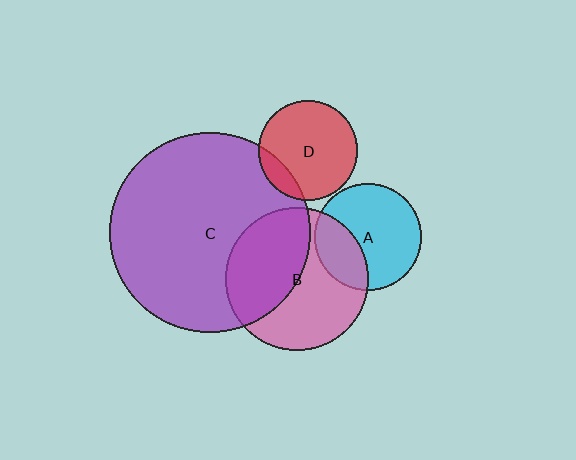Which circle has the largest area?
Circle C (purple).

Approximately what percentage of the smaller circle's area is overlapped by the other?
Approximately 15%.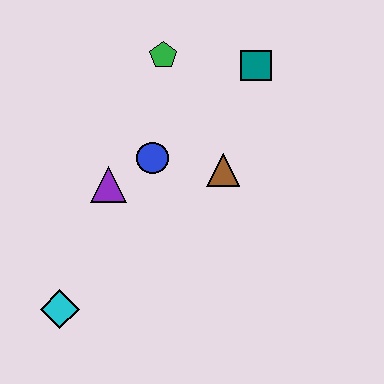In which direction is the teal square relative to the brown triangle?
The teal square is above the brown triangle.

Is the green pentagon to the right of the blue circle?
Yes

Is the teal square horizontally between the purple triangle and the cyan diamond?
No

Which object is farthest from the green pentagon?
The cyan diamond is farthest from the green pentagon.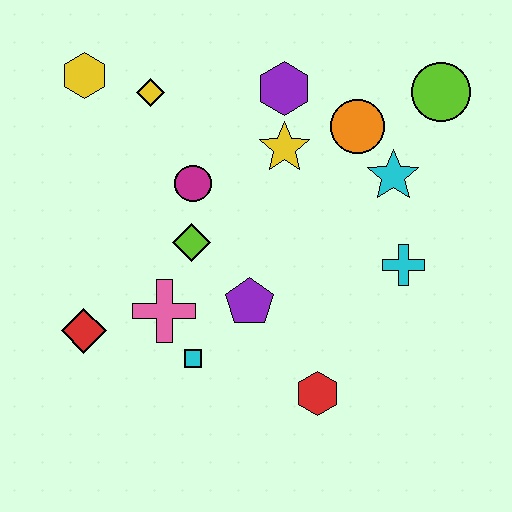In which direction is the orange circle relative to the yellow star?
The orange circle is to the right of the yellow star.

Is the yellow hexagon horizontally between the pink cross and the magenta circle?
No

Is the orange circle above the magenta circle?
Yes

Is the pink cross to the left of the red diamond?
No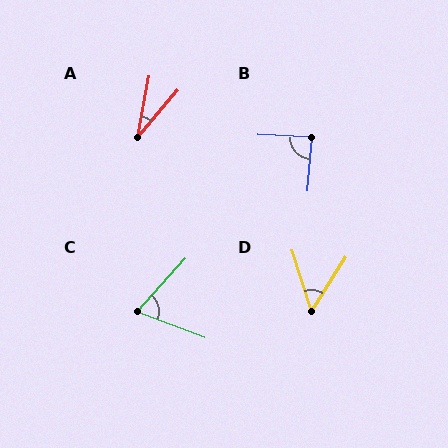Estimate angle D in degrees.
Approximately 50 degrees.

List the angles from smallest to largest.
A (30°), D (50°), C (69°), B (88°).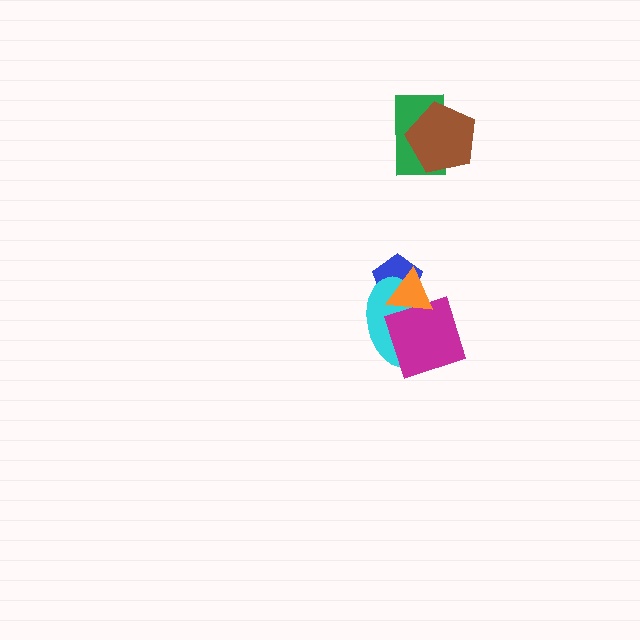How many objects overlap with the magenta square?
2 objects overlap with the magenta square.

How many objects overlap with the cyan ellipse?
3 objects overlap with the cyan ellipse.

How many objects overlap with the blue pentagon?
2 objects overlap with the blue pentagon.